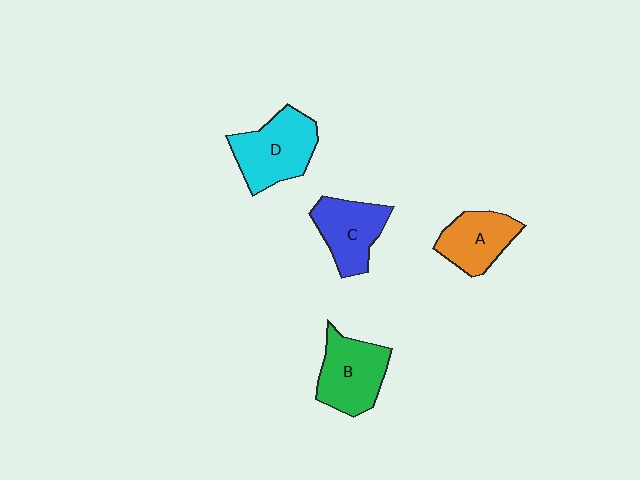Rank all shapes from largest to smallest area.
From largest to smallest: D (cyan), B (green), C (blue), A (orange).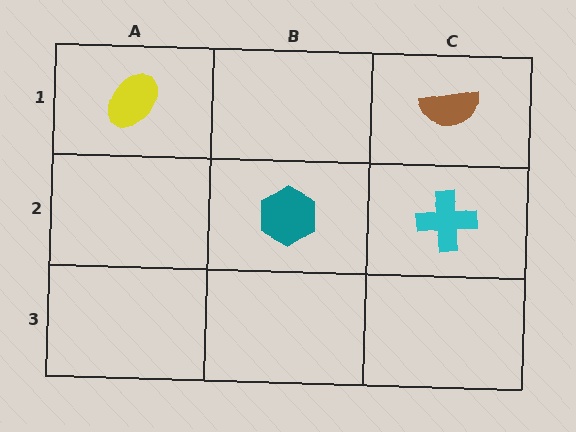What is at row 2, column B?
A teal hexagon.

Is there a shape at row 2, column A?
No, that cell is empty.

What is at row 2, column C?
A cyan cross.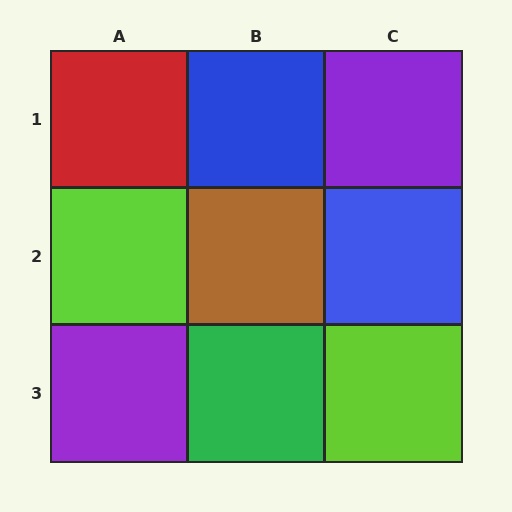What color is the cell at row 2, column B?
Brown.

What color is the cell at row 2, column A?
Lime.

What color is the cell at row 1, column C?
Purple.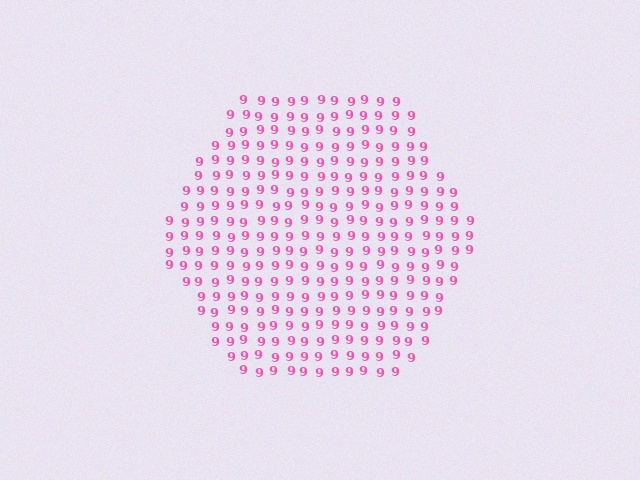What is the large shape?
The large shape is a hexagon.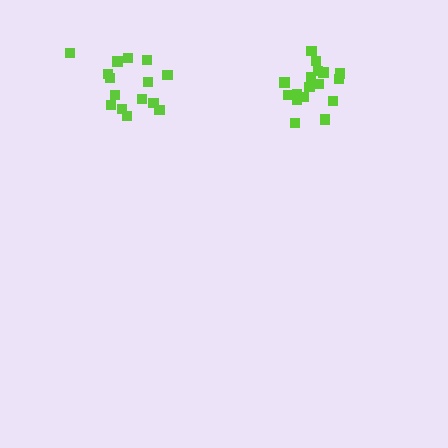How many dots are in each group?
Group 1: 15 dots, Group 2: 17 dots (32 total).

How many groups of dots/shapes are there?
There are 2 groups.